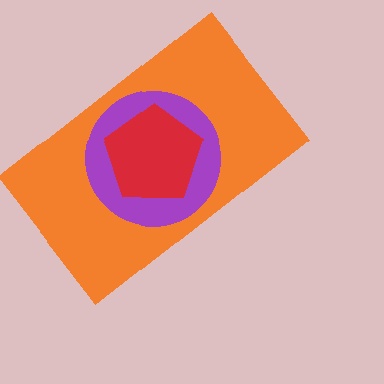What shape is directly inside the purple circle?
The red pentagon.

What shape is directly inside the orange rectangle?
The purple circle.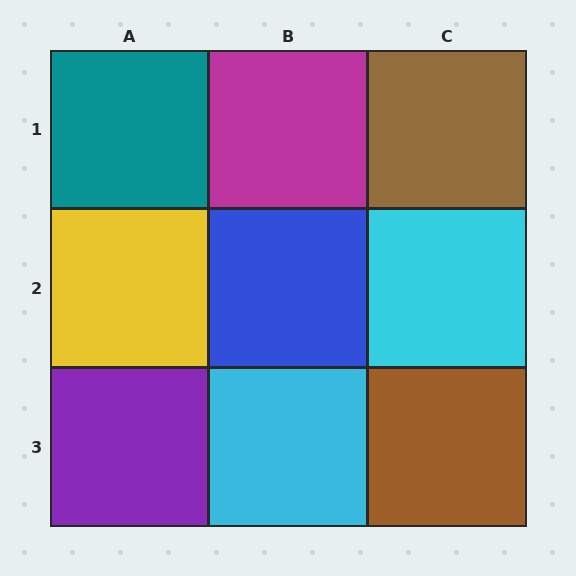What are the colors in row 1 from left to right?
Teal, magenta, brown.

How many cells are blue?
1 cell is blue.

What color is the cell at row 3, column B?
Cyan.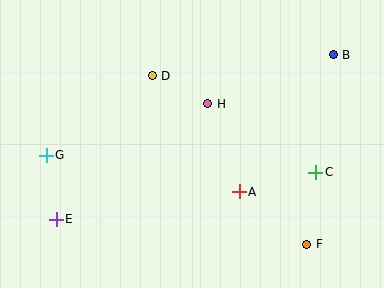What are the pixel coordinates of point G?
Point G is at (46, 155).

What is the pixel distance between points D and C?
The distance between D and C is 190 pixels.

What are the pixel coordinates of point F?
Point F is at (307, 244).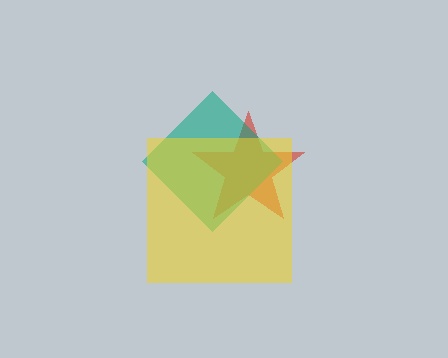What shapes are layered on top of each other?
The layered shapes are: a red star, a teal diamond, a yellow square.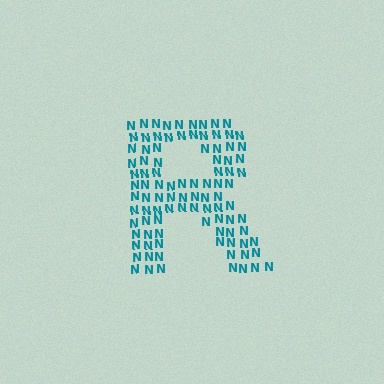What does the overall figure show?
The overall figure shows the letter R.